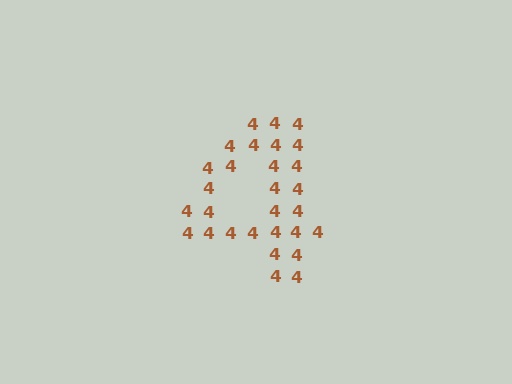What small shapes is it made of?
It is made of small digit 4's.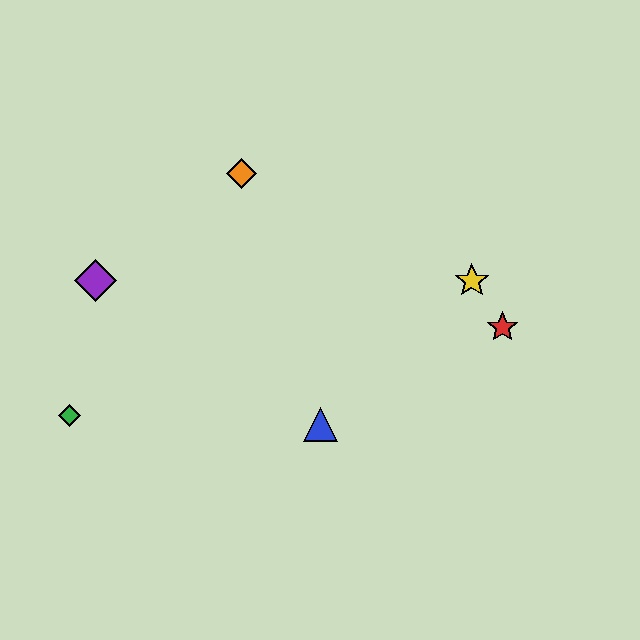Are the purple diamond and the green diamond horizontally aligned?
No, the purple diamond is at y≈281 and the green diamond is at y≈416.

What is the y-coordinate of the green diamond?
The green diamond is at y≈416.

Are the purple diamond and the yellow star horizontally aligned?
Yes, both are at y≈281.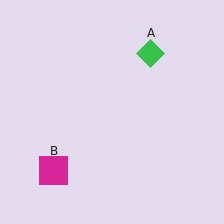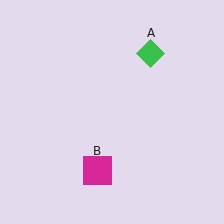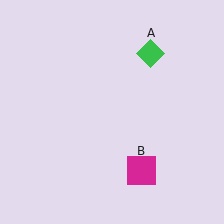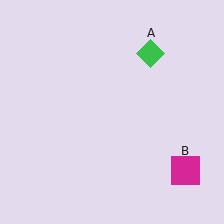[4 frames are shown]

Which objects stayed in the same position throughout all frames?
Green diamond (object A) remained stationary.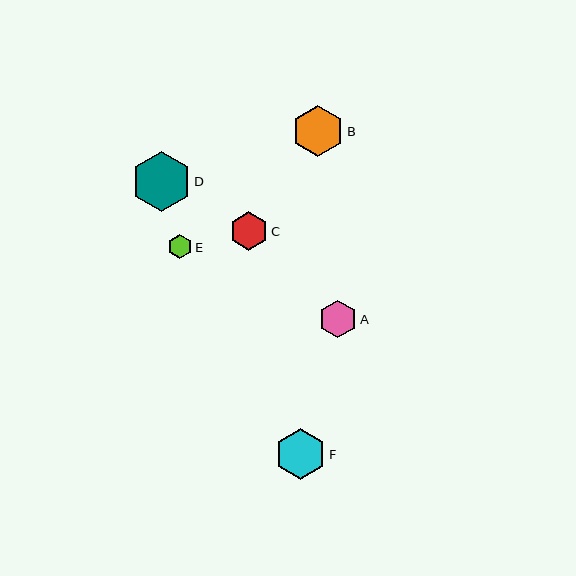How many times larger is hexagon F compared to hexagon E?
Hexagon F is approximately 2.1 times the size of hexagon E.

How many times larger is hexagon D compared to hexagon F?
Hexagon D is approximately 1.2 times the size of hexagon F.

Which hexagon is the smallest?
Hexagon E is the smallest with a size of approximately 24 pixels.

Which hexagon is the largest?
Hexagon D is the largest with a size of approximately 60 pixels.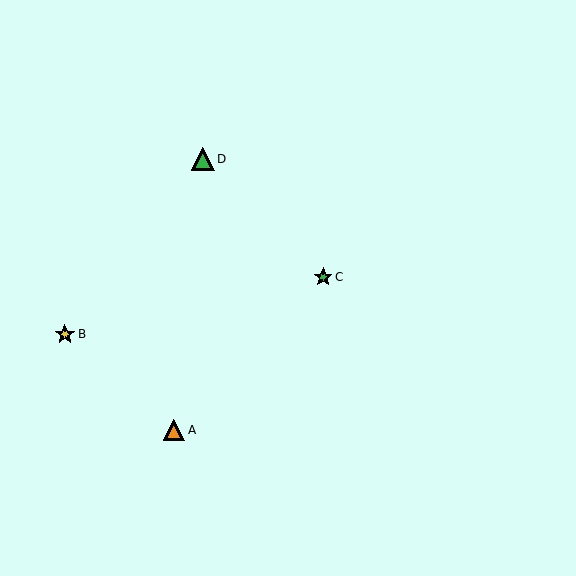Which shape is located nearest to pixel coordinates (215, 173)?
The green triangle (labeled D) at (203, 159) is nearest to that location.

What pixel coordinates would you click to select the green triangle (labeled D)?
Click at (203, 159) to select the green triangle D.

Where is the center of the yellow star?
The center of the yellow star is at (65, 334).